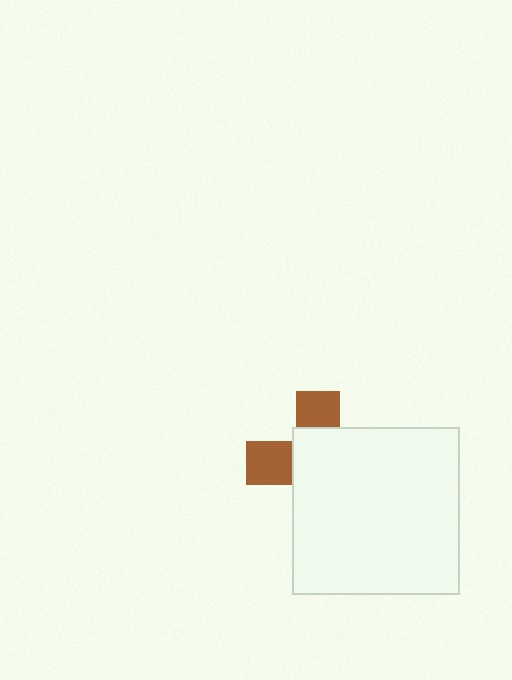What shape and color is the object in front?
The object in front is a white square.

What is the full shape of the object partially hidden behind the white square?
The partially hidden object is a brown cross.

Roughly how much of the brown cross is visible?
A small part of it is visible (roughly 34%).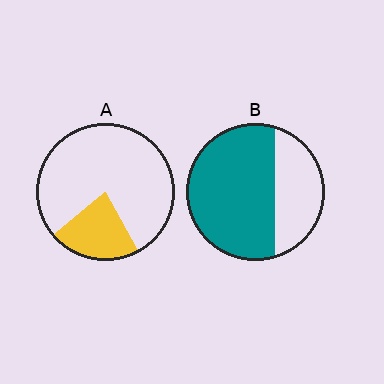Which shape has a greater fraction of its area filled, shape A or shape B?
Shape B.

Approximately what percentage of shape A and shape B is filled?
A is approximately 20% and B is approximately 70%.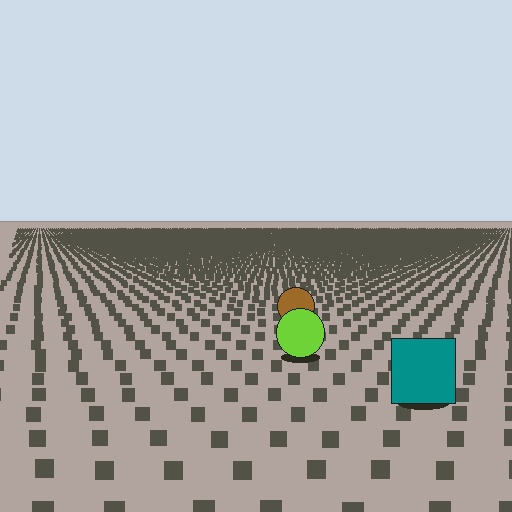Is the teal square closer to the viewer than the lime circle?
Yes. The teal square is closer — you can tell from the texture gradient: the ground texture is coarser near it.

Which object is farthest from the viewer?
The brown circle is farthest from the viewer. It appears smaller and the ground texture around it is denser.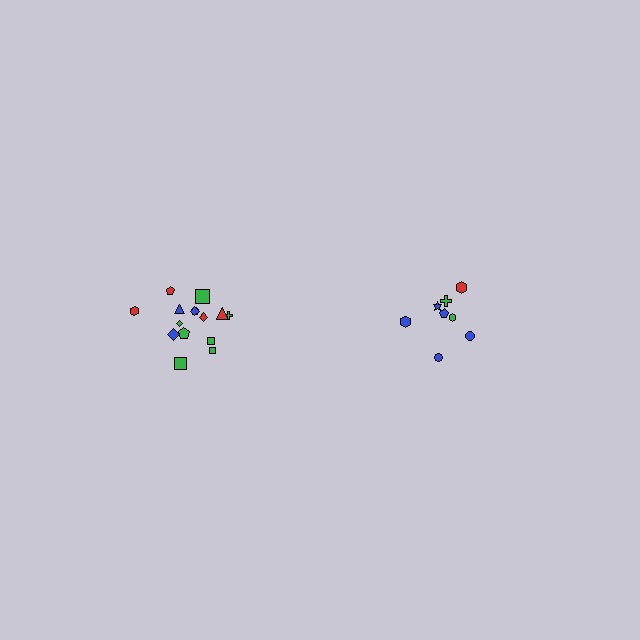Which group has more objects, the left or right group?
The left group.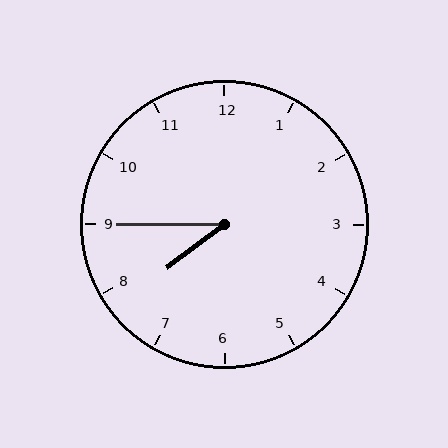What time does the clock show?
7:45.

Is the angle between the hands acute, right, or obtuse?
It is acute.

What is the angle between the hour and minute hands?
Approximately 38 degrees.